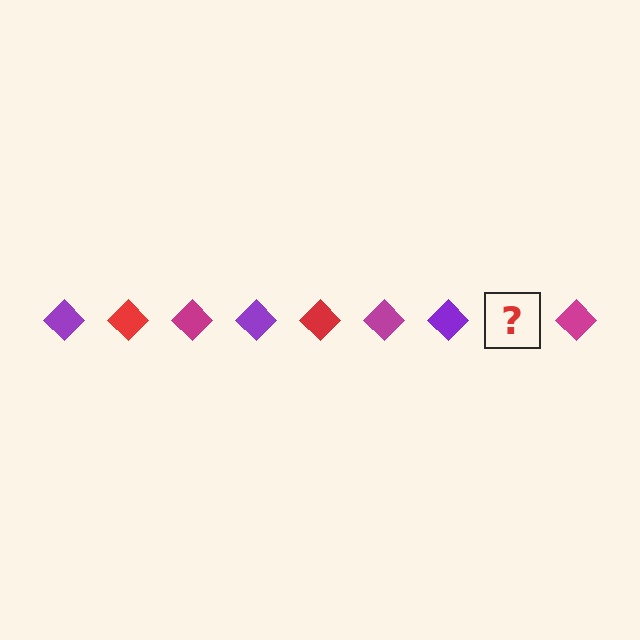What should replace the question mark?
The question mark should be replaced with a red diamond.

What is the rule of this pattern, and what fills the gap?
The rule is that the pattern cycles through purple, red, magenta diamonds. The gap should be filled with a red diamond.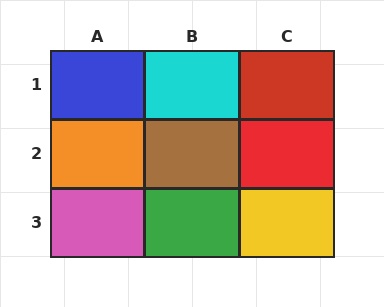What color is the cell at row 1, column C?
Red.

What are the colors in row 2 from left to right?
Orange, brown, red.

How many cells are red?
2 cells are red.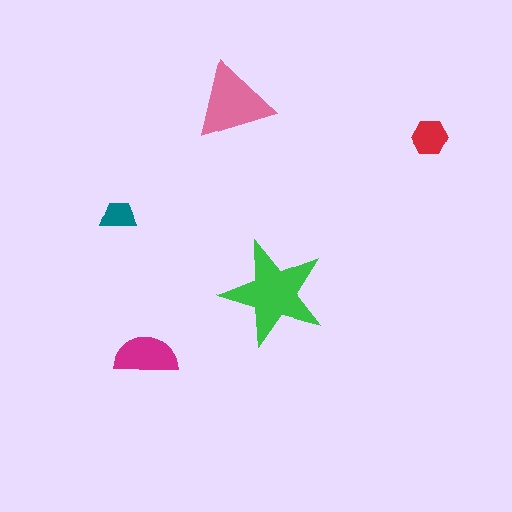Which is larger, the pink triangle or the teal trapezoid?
The pink triangle.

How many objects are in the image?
There are 5 objects in the image.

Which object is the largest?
The green star.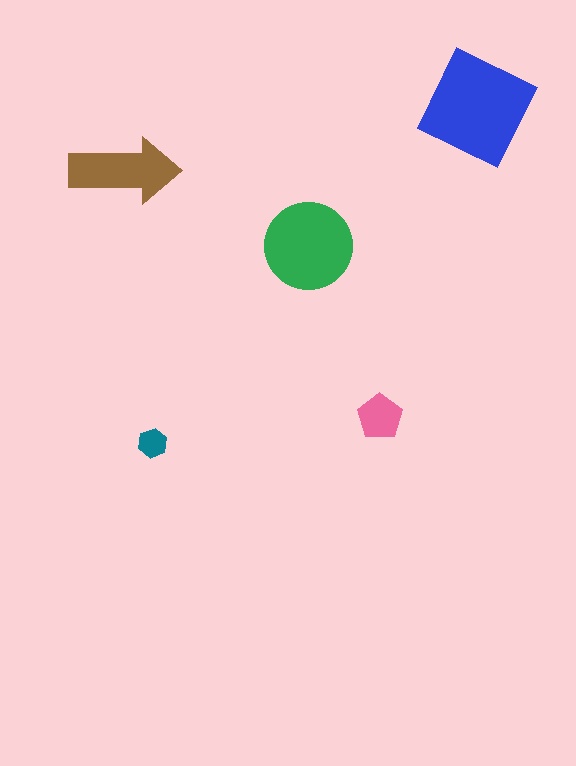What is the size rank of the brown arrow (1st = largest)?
3rd.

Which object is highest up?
The blue square is topmost.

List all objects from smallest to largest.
The teal hexagon, the pink pentagon, the brown arrow, the green circle, the blue square.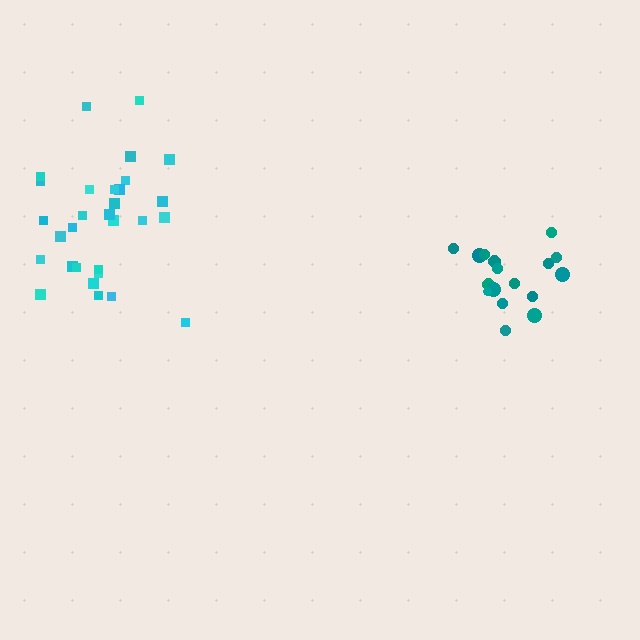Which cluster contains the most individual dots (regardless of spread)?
Cyan (30).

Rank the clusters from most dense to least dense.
teal, cyan.